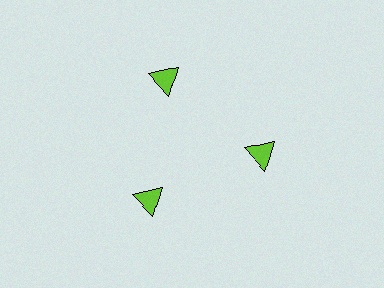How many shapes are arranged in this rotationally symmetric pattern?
There are 3 shapes, arranged in 3 groups of 1.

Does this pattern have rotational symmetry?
Yes, this pattern has 3-fold rotational symmetry. It looks the same after rotating 120 degrees around the center.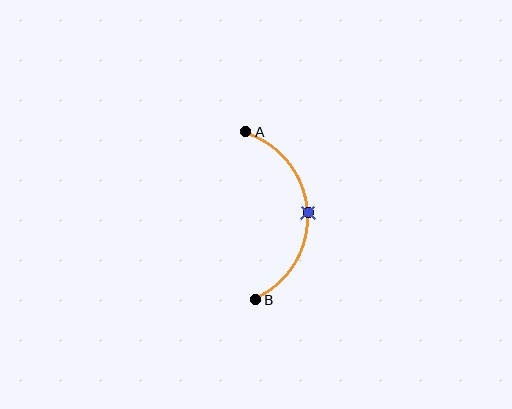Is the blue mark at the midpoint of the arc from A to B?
Yes. The blue mark lies on the arc at equal arc-length from both A and B — it is the arc midpoint.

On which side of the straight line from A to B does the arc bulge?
The arc bulges to the right of the straight line connecting A and B.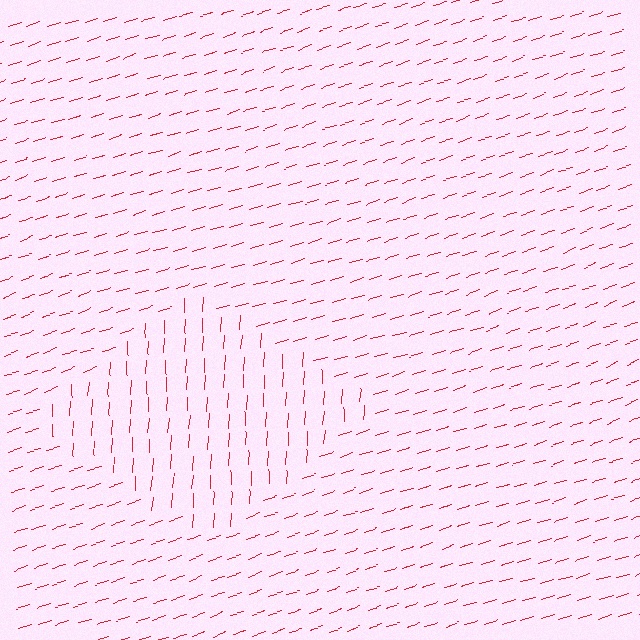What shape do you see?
I see a diamond.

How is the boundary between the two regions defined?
The boundary is defined purely by a change in line orientation (approximately 70 degrees difference). All lines are the same color and thickness.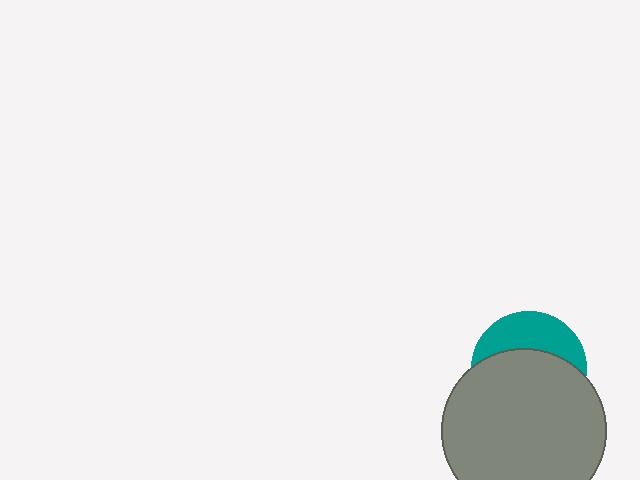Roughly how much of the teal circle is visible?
A small part of it is visible (roughly 36%).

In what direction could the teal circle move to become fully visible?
The teal circle could move up. That would shift it out from behind the gray circle entirely.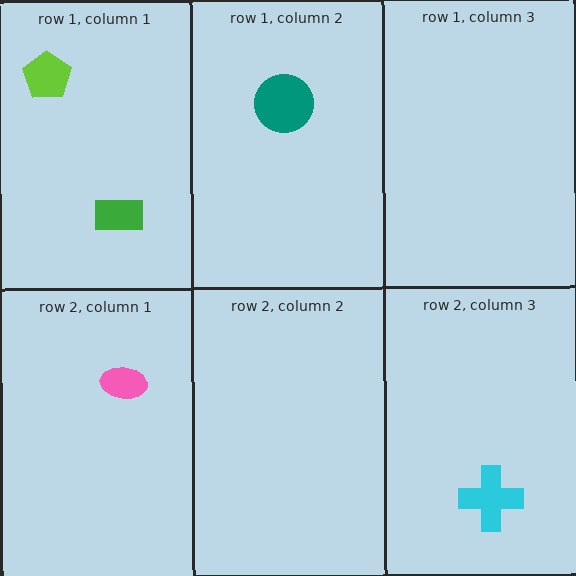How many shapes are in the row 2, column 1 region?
1.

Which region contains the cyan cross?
The row 2, column 3 region.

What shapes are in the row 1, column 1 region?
The lime pentagon, the green rectangle.